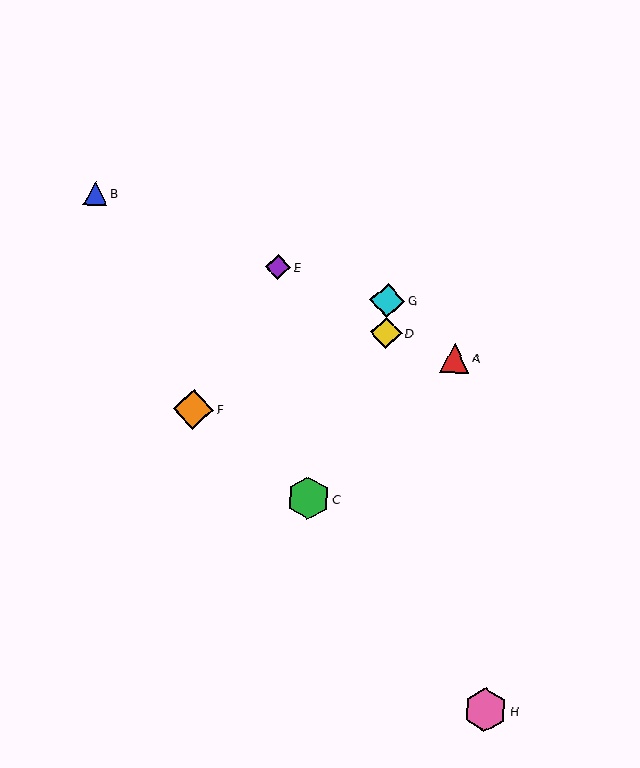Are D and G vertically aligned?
Yes, both are at x≈386.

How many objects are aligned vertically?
2 objects (D, G) are aligned vertically.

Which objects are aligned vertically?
Objects D, G are aligned vertically.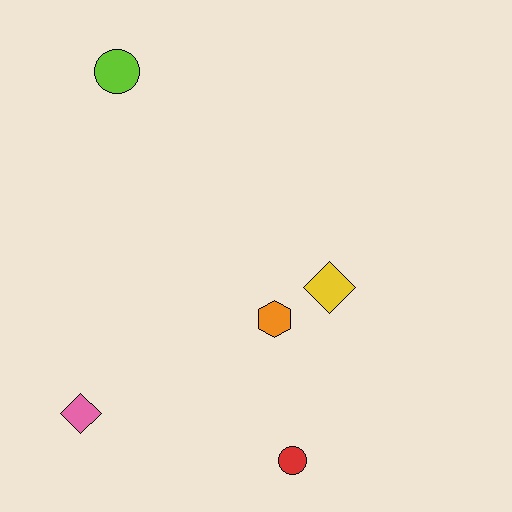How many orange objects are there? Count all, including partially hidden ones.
There is 1 orange object.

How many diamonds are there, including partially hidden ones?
There are 2 diamonds.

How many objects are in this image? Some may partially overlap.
There are 5 objects.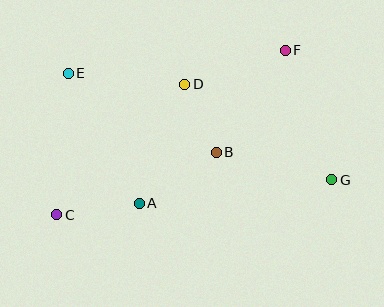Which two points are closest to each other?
Points B and D are closest to each other.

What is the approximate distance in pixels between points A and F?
The distance between A and F is approximately 211 pixels.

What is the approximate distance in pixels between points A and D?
The distance between A and D is approximately 127 pixels.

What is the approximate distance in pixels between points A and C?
The distance between A and C is approximately 83 pixels.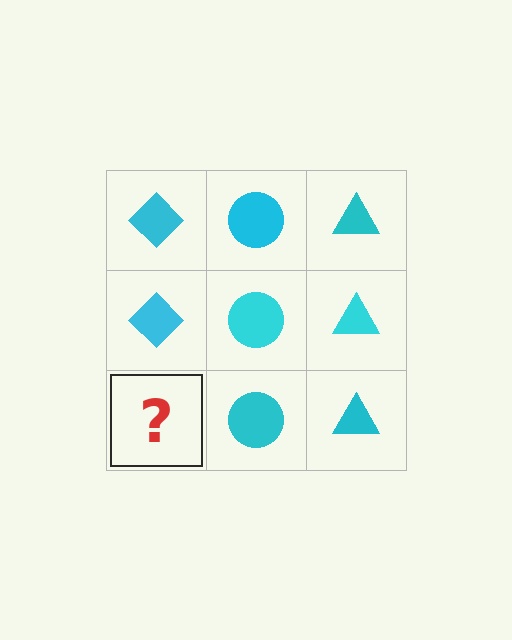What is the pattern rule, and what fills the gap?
The rule is that each column has a consistent shape. The gap should be filled with a cyan diamond.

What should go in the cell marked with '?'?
The missing cell should contain a cyan diamond.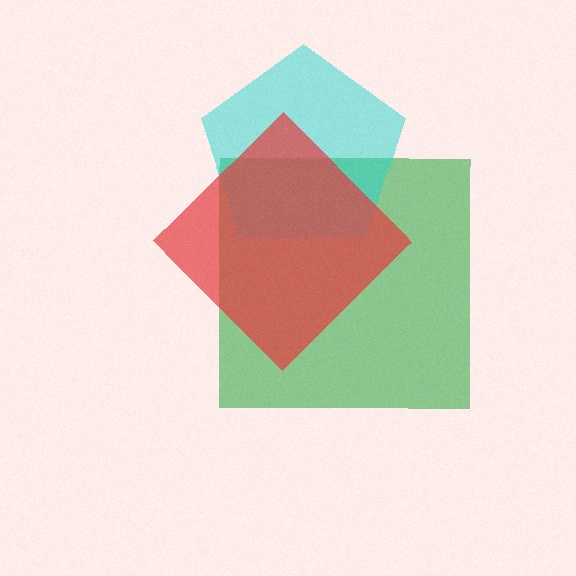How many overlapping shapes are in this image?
There are 3 overlapping shapes in the image.